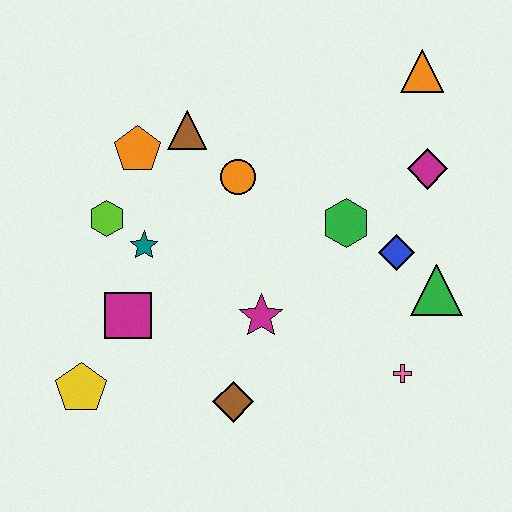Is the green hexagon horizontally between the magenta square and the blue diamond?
Yes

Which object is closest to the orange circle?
The brown triangle is closest to the orange circle.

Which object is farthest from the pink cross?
The orange pentagon is farthest from the pink cross.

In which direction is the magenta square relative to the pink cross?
The magenta square is to the left of the pink cross.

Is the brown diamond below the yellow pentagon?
Yes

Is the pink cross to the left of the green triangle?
Yes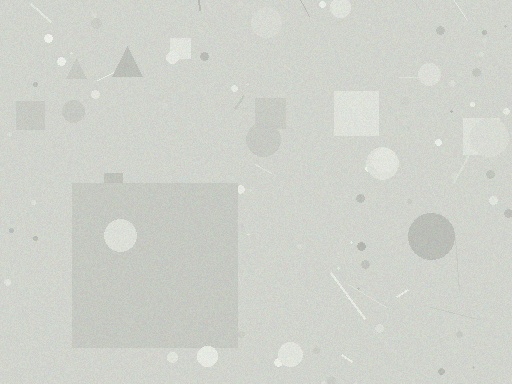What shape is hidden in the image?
A square is hidden in the image.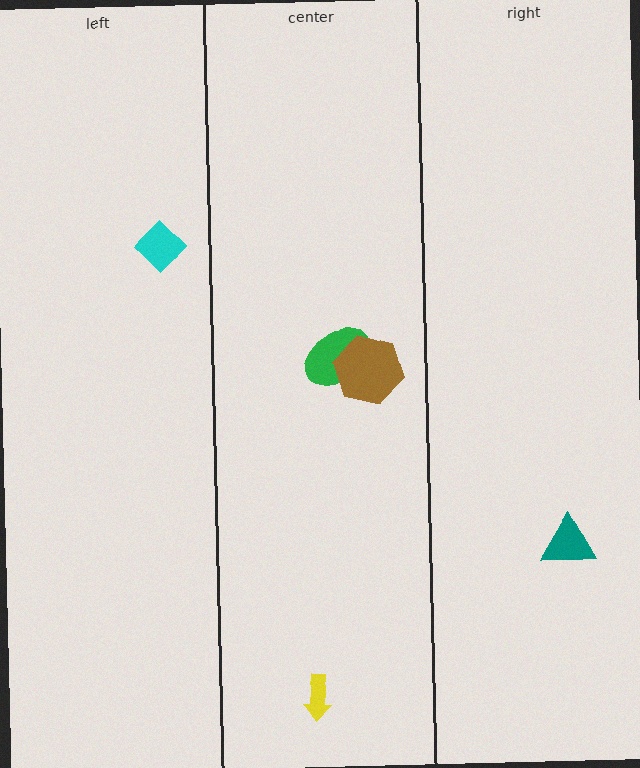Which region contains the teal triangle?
The right region.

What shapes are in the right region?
The teal triangle.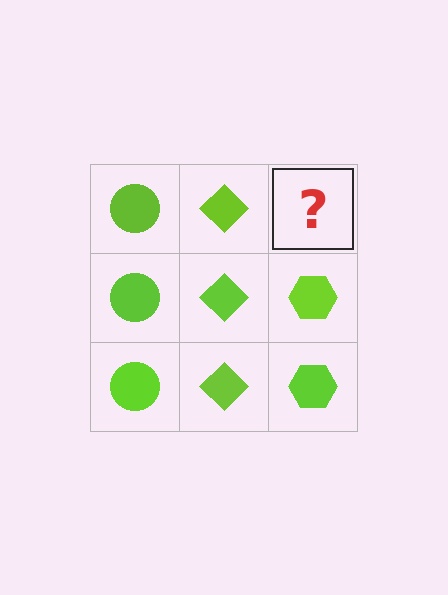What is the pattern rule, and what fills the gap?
The rule is that each column has a consistent shape. The gap should be filled with a lime hexagon.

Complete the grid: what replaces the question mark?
The question mark should be replaced with a lime hexagon.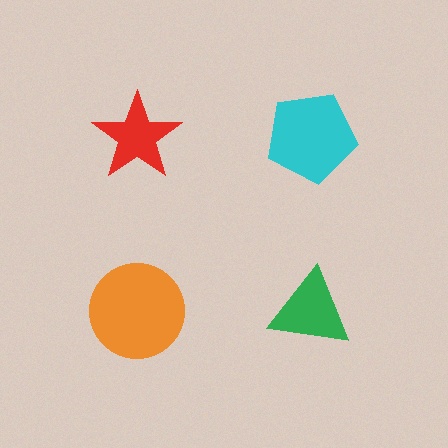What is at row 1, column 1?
A red star.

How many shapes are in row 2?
2 shapes.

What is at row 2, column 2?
A green triangle.